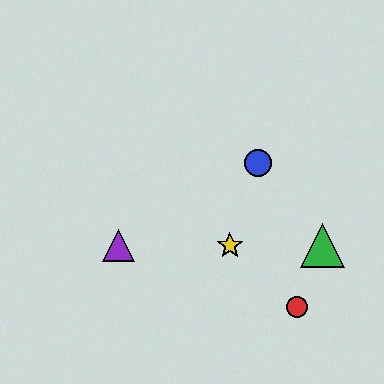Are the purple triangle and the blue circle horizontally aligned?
No, the purple triangle is at y≈246 and the blue circle is at y≈163.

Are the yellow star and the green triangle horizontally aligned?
Yes, both are at y≈246.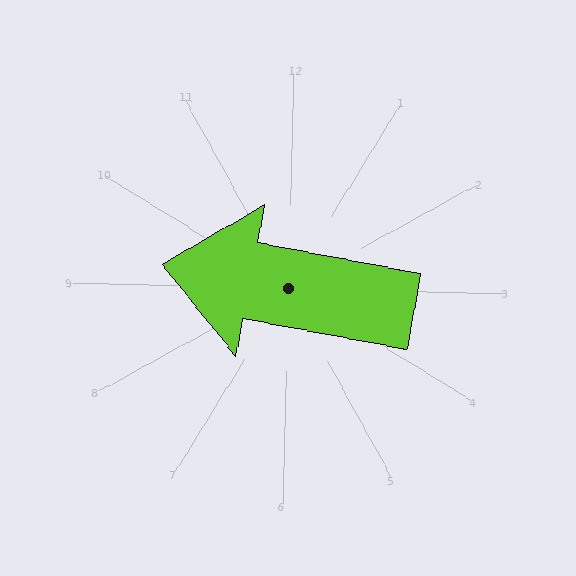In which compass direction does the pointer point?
West.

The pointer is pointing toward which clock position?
Roughly 9 o'clock.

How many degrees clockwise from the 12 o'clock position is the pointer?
Approximately 279 degrees.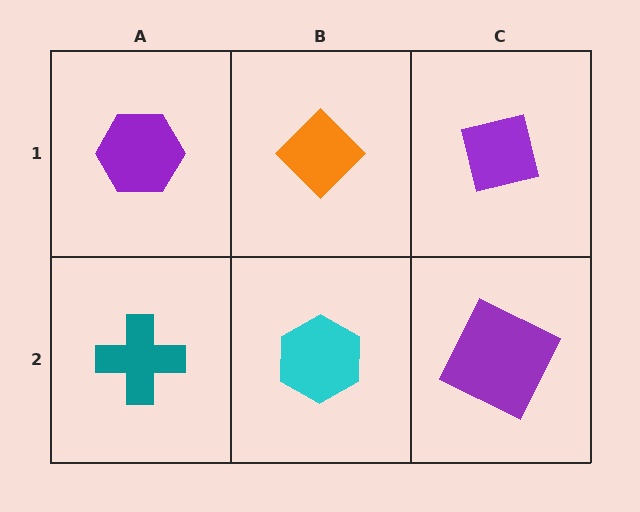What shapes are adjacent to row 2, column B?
An orange diamond (row 1, column B), a teal cross (row 2, column A), a purple square (row 2, column C).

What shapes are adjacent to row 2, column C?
A purple square (row 1, column C), a cyan hexagon (row 2, column B).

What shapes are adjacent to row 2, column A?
A purple hexagon (row 1, column A), a cyan hexagon (row 2, column B).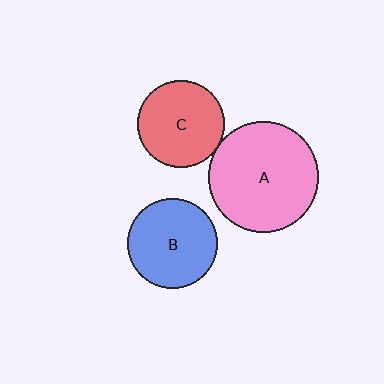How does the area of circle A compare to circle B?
Approximately 1.5 times.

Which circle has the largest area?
Circle A (pink).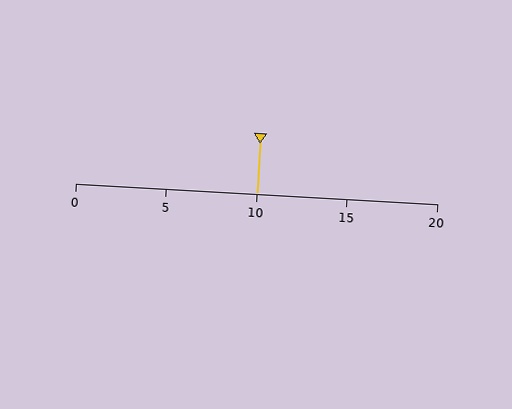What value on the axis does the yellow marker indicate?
The marker indicates approximately 10.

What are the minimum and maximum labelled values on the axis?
The axis runs from 0 to 20.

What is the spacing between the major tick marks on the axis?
The major ticks are spaced 5 apart.